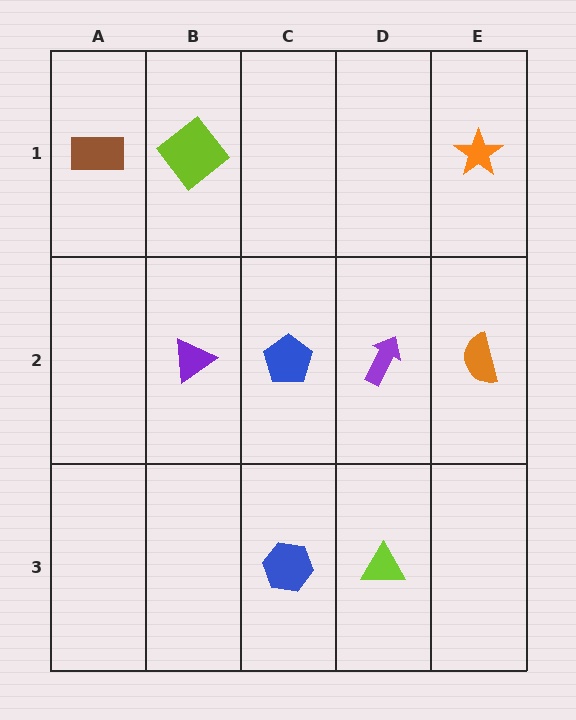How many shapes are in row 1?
3 shapes.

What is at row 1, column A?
A brown rectangle.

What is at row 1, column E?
An orange star.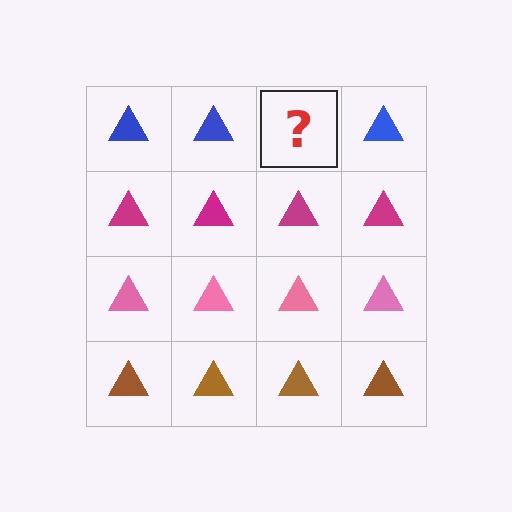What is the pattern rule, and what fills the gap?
The rule is that each row has a consistent color. The gap should be filled with a blue triangle.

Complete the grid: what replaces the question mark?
The question mark should be replaced with a blue triangle.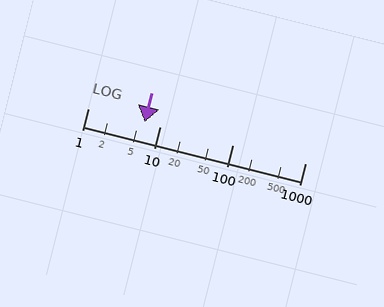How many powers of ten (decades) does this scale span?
The scale spans 3 decades, from 1 to 1000.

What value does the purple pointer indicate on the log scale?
The pointer indicates approximately 6.1.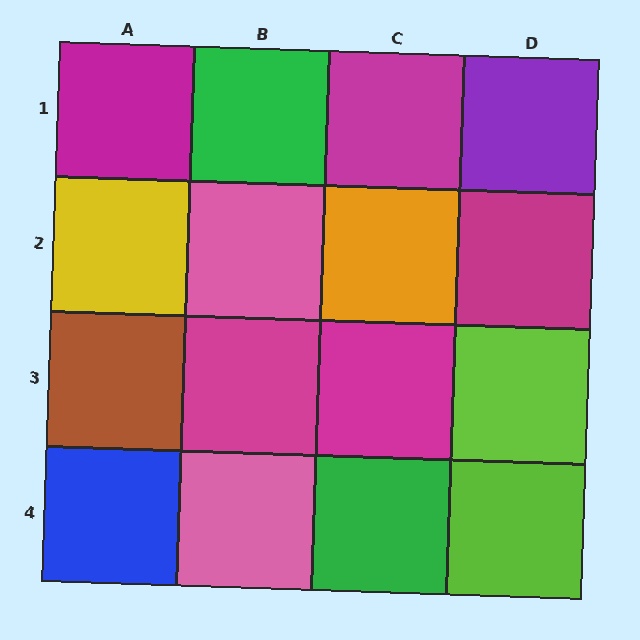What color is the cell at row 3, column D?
Lime.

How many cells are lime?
2 cells are lime.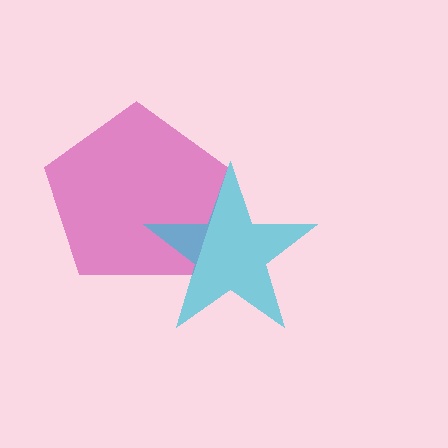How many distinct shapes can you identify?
There are 2 distinct shapes: a magenta pentagon, a cyan star.